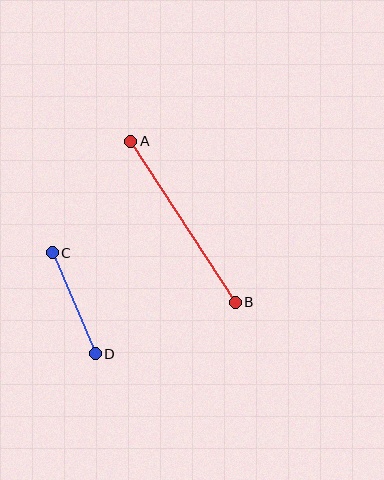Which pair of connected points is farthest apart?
Points A and B are farthest apart.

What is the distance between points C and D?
The distance is approximately 110 pixels.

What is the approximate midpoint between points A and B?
The midpoint is at approximately (183, 222) pixels.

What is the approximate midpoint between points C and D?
The midpoint is at approximately (74, 303) pixels.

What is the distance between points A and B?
The distance is approximately 192 pixels.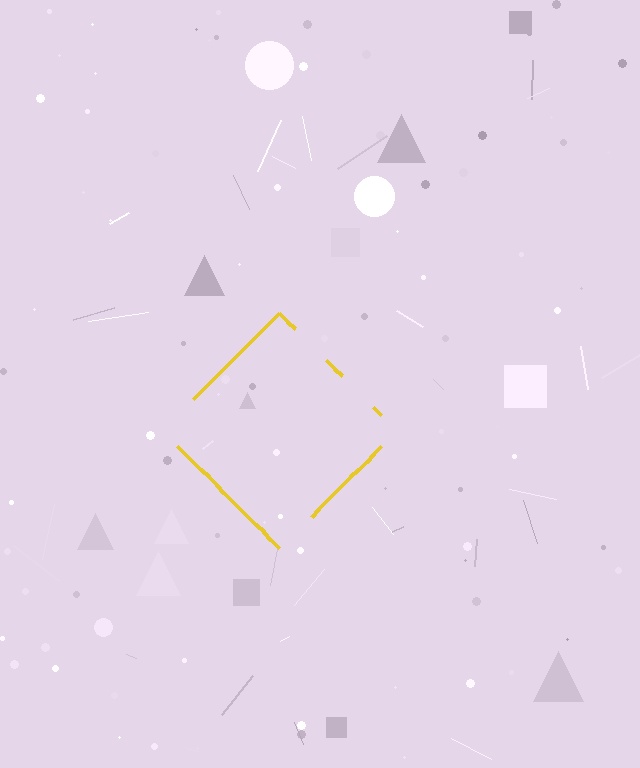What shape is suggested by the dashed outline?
The dashed outline suggests a diamond.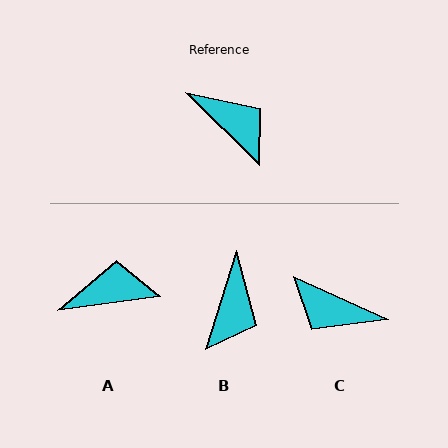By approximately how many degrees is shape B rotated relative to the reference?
Approximately 63 degrees clockwise.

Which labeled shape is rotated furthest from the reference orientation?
C, about 160 degrees away.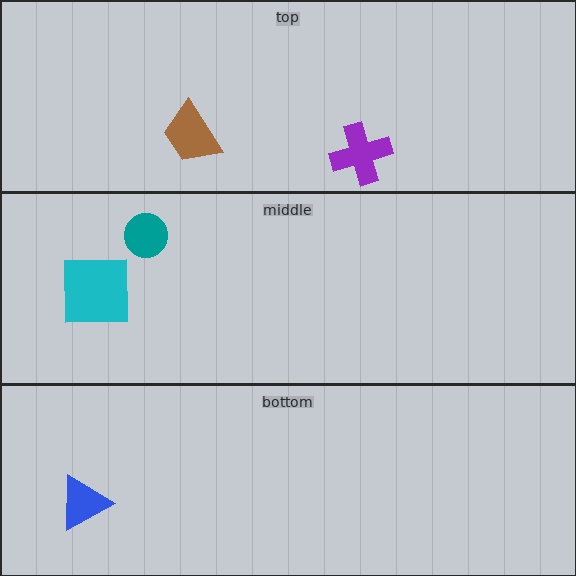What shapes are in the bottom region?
The blue triangle.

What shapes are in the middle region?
The teal circle, the cyan square.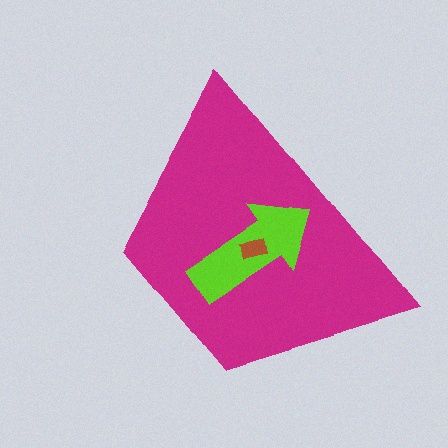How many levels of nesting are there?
3.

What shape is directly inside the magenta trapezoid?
The lime arrow.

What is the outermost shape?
The magenta trapezoid.